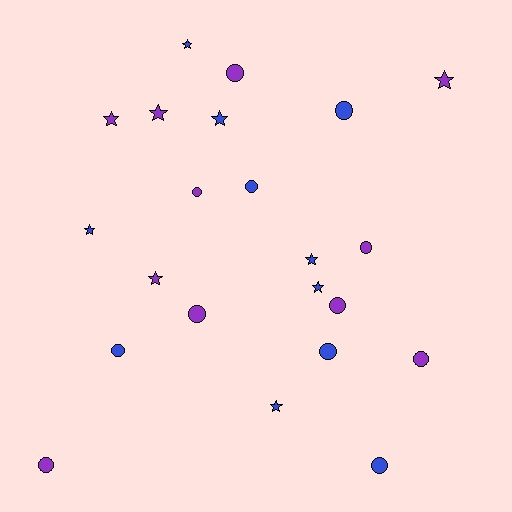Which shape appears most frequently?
Circle, with 12 objects.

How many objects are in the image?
There are 22 objects.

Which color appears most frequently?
Purple, with 11 objects.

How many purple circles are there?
There are 7 purple circles.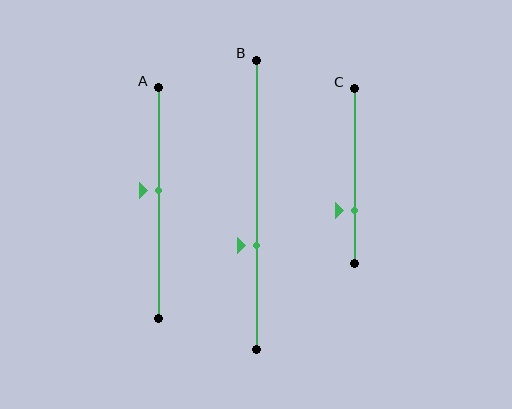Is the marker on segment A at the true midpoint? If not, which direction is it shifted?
No, the marker on segment A is shifted upward by about 6% of the segment length.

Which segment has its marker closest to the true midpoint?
Segment A has its marker closest to the true midpoint.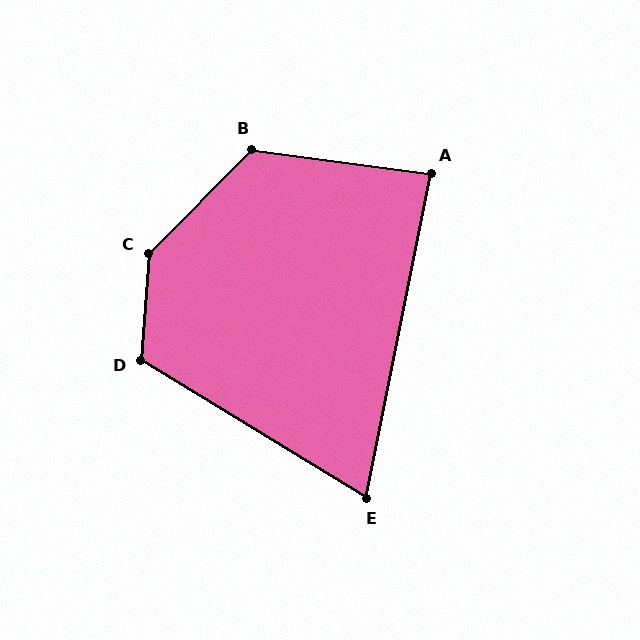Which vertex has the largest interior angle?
C, at approximately 140 degrees.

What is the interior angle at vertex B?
Approximately 127 degrees (obtuse).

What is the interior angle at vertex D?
Approximately 117 degrees (obtuse).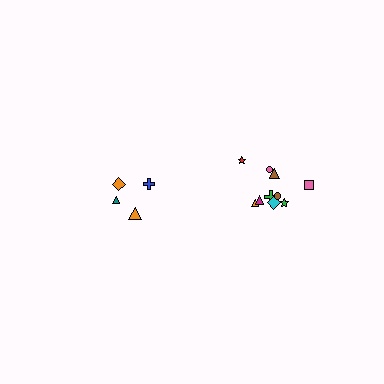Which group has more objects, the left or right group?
The right group.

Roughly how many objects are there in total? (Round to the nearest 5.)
Roughly 15 objects in total.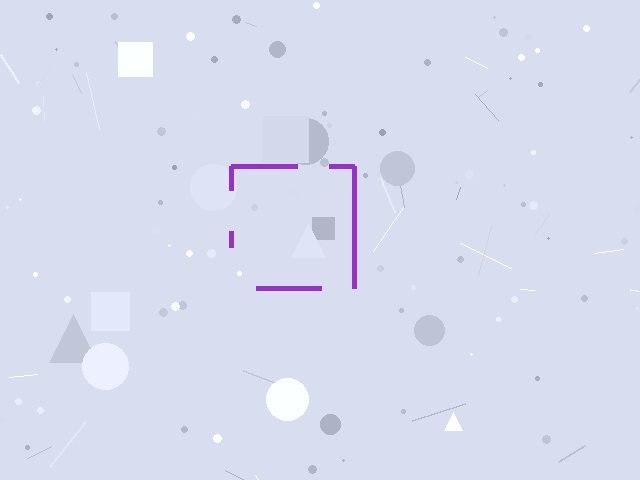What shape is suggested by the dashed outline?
The dashed outline suggests a square.